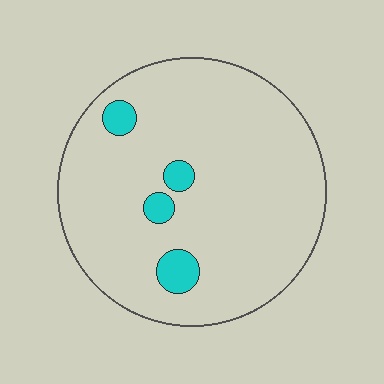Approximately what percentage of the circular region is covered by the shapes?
Approximately 5%.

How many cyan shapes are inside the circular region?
4.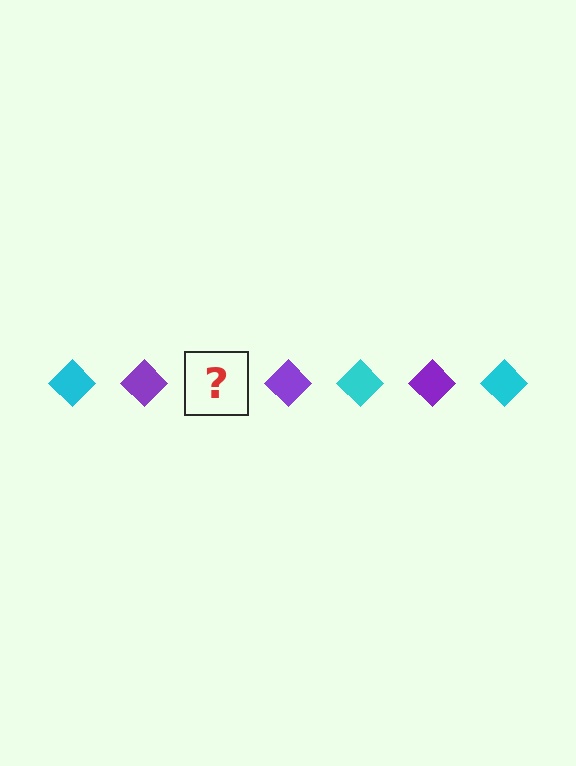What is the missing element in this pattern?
The missing element is a cyan diamond.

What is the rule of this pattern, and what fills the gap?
The rule is that the pattern cycles through cyan, purple diamonds. The gap should be filled with a cyan diamond.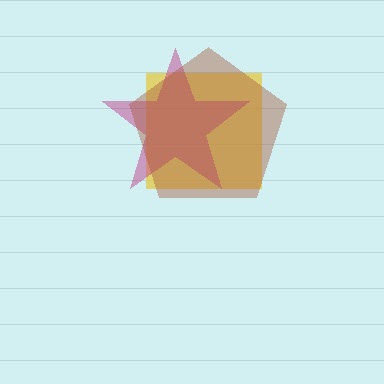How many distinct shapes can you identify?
There are 3 distinct shapes: a yellow square, a magenta star, a brown pentagon.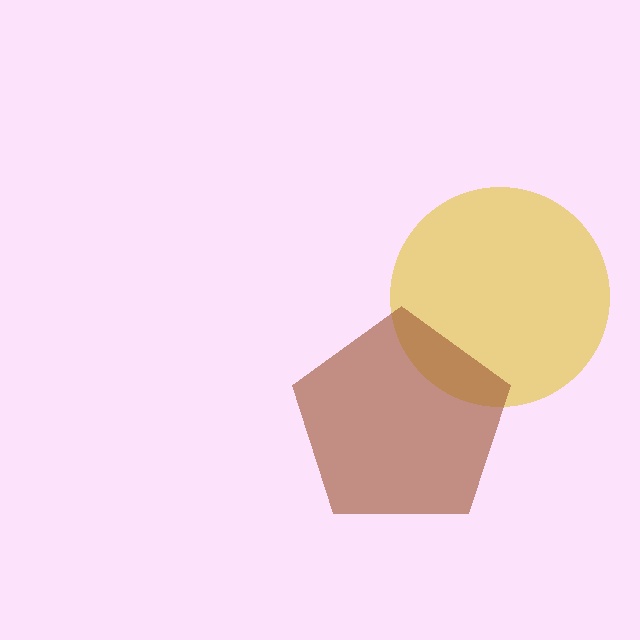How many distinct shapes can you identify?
There are 2 distinct shapes: a yellow circle, a brown pentagon.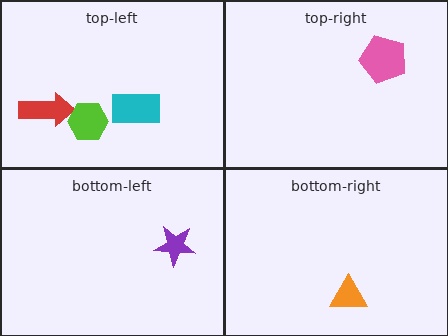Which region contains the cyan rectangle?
The top-left region.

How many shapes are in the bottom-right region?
1.